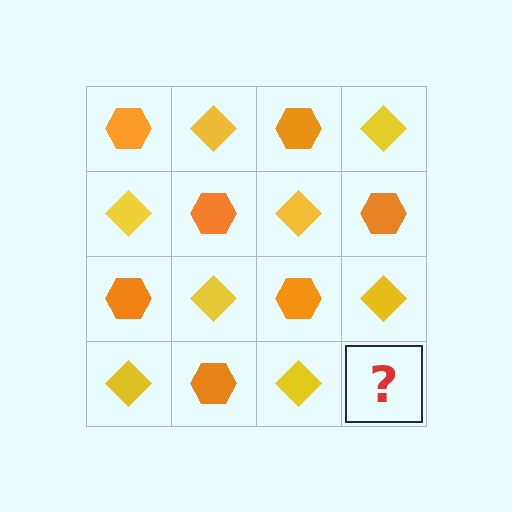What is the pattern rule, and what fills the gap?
The rule is that it alternates orange hexagon and yellow diamond in a checkerboard pattern. The gap should be filled with an orange hexagon.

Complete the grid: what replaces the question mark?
The question mark should be replaced with an orange hexagon.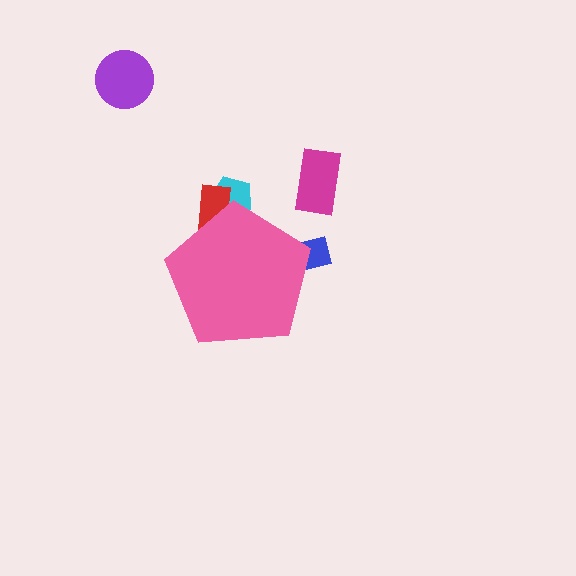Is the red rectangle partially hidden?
Yes, the red rectangle is partially hidden behind the pink pentagon.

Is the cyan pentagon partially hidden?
Yes, the cyan pentagon is partially hidden behind the pink pentagon.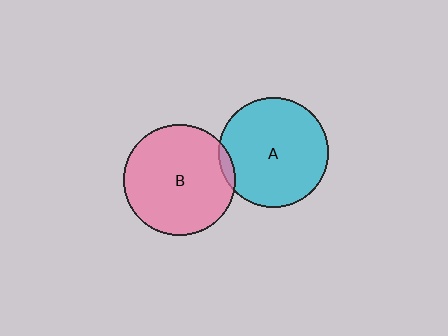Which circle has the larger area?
Circle B (pink).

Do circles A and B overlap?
Yes.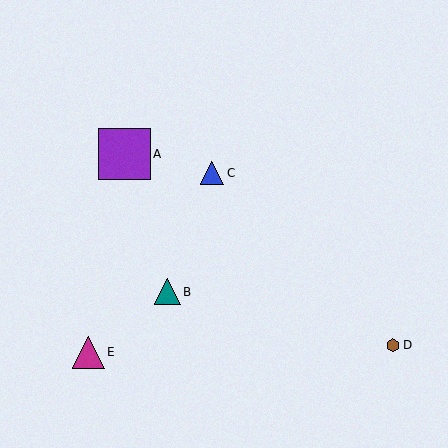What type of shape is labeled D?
Shape D is a brown hexagon.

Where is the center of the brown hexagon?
The center of the brown hexagon is at (393, 345).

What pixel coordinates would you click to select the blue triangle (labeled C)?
Click at (212, 173) to select the blue triangle C.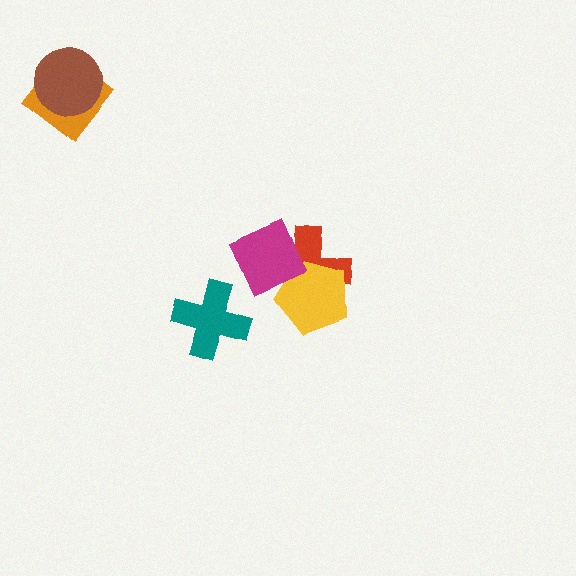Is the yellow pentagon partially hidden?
Yes, it is partially covered by another shape.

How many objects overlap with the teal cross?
0 objects overlap with the teal cross.